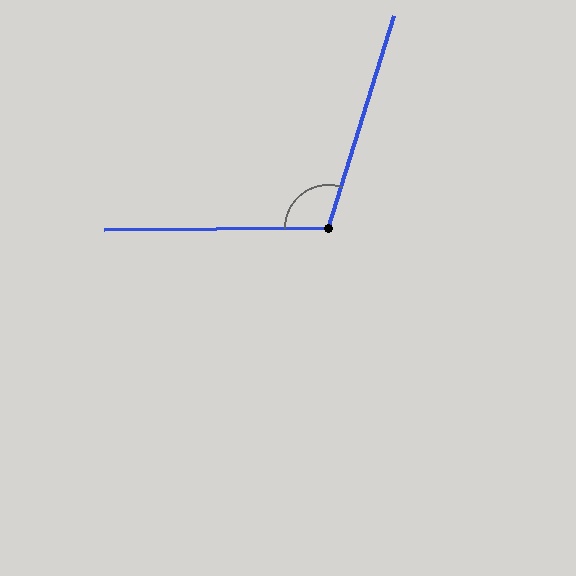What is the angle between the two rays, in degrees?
Approximately 108 degrees.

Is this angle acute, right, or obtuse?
It is obtuse.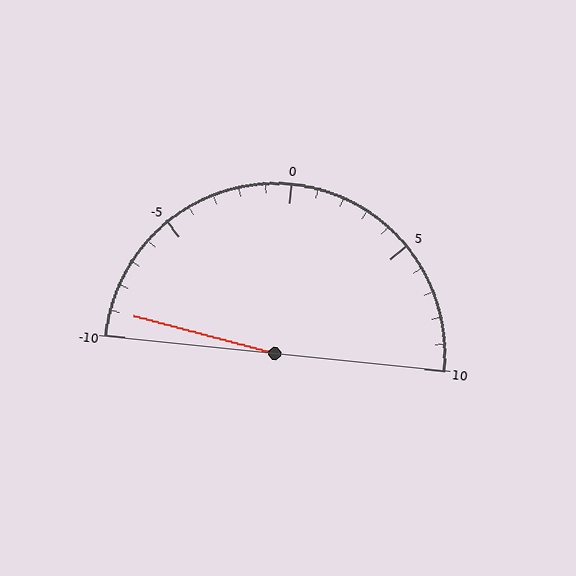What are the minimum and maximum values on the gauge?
The gauge ranges from -10 to 10.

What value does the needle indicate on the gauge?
The needle indicates approximately -9.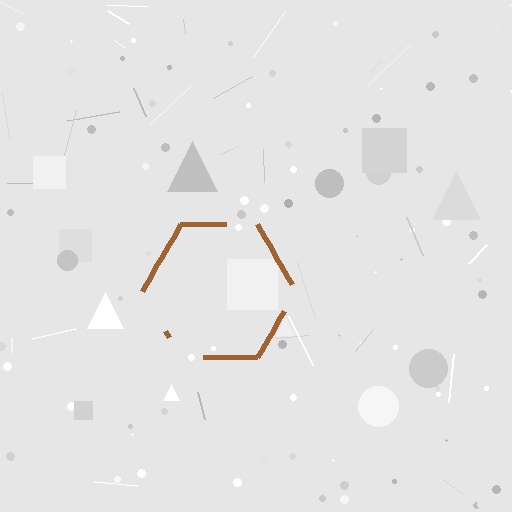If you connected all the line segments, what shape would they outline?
They would outline a hexagon.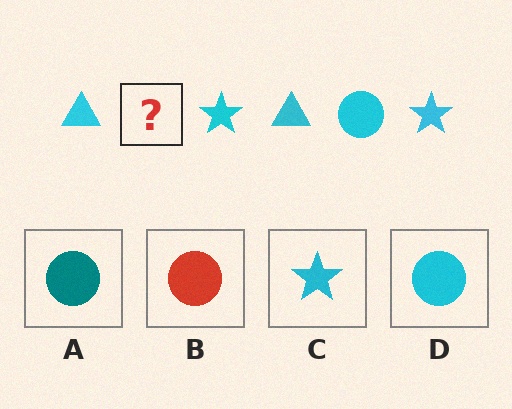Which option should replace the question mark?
Option D.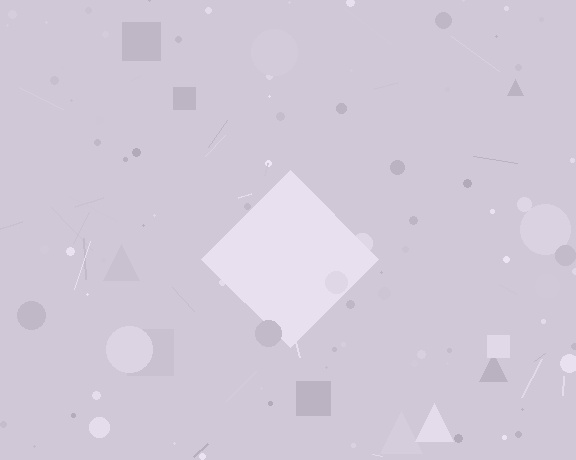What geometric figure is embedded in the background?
A diamond is embedded in the background.